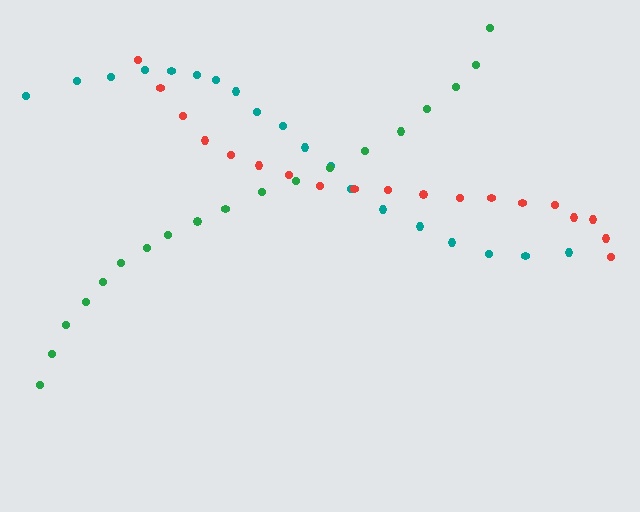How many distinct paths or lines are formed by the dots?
There are 3 distinct paths.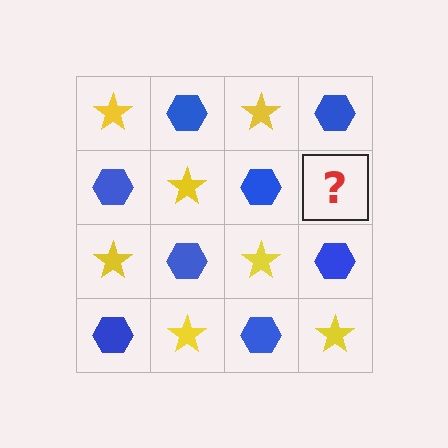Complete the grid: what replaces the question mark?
The question mark should be replaced with a yellow star.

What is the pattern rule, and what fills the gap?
The rule is that it alternates yellow star and blue hexagon in a checkerboard pattern. The gap should be filled with a yellow star.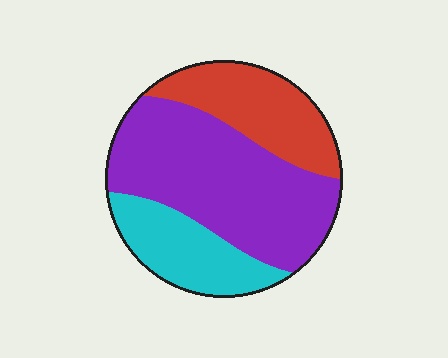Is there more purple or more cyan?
Purple.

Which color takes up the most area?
Purple, at roughly 55%.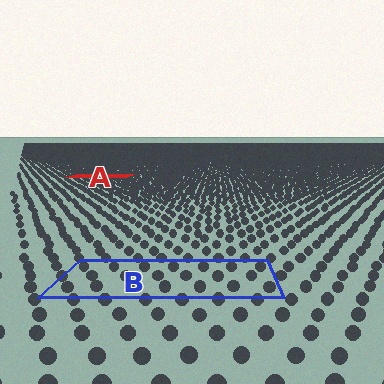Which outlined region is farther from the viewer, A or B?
Region A is farther from the viewer — the texture elements inside it appear smaller and more densely packed.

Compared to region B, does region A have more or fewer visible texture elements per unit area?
Region A has more texture elements per unit area — they are packed more densely because it is farther away.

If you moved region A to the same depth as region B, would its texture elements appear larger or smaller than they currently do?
They would appear larger. At a closer depth, the same texture elements are projected at a bigger on-screen size.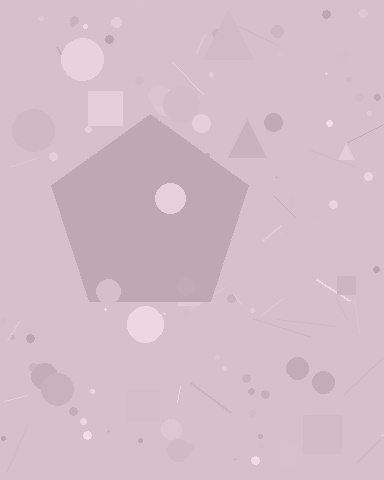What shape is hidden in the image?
A pentagon is hidden in the image.